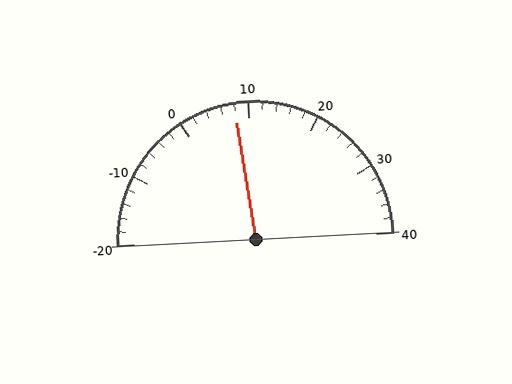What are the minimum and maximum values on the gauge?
The gauge ranges from -20 to 40.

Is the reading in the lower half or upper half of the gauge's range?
The reading is in the lower half of the range (-20 to 40).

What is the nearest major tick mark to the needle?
The nearest major tick mark is 10.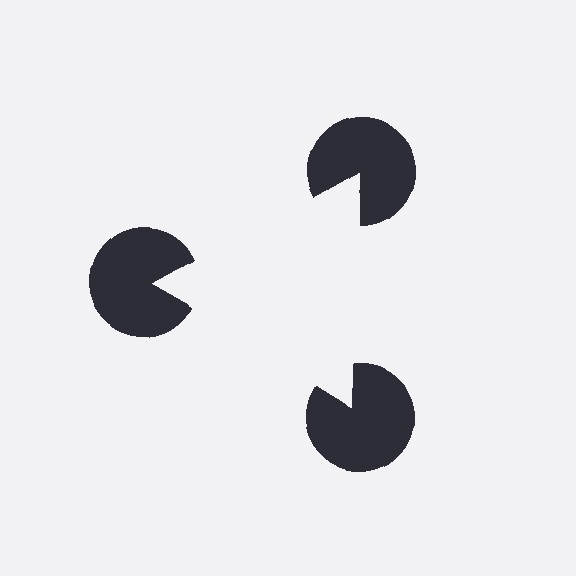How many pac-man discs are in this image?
There are 3 — one at each vertex of the illusory triangle.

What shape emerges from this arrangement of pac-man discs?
An illusory triangle — its edges are inferred from the aligned wedge cuts in the pac-man discs, not physically drawn.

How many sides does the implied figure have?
3 sides.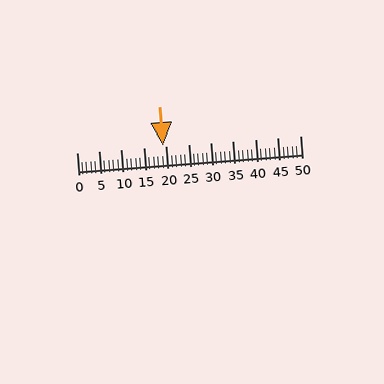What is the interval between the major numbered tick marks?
The major tick marks are spaced 5 units apart.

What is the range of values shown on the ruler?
The ruler shows values from 0 to 50.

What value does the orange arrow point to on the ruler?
The orange arrow points to approximately 19.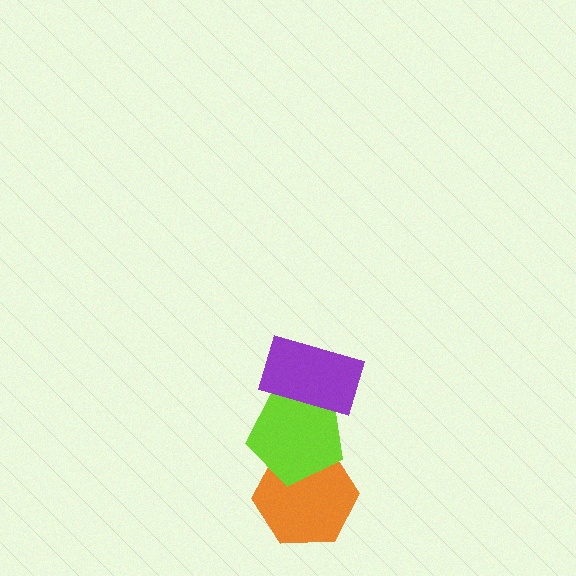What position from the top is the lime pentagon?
The lime pentagon is 2nd from the top.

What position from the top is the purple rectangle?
The purple rectangle is 1st from the top.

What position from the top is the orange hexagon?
The orange hexagon is 3rd from the top.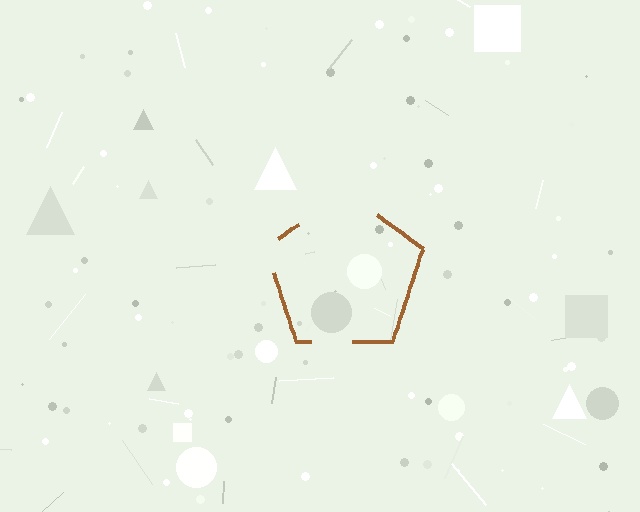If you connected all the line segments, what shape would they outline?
They would outline a pentagon.